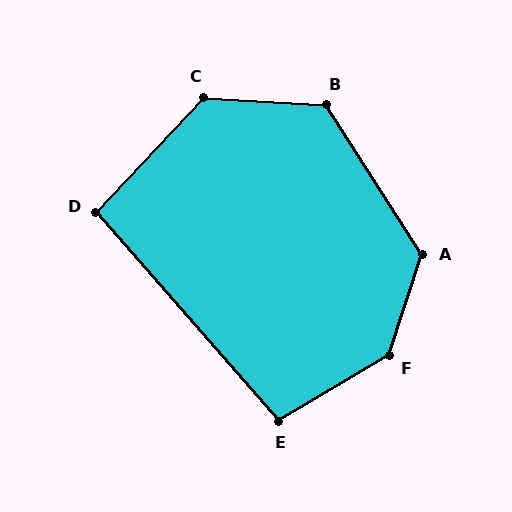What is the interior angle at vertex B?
Approximately 126 degrees (obtuse).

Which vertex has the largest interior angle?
F, at approximately 139 degrees.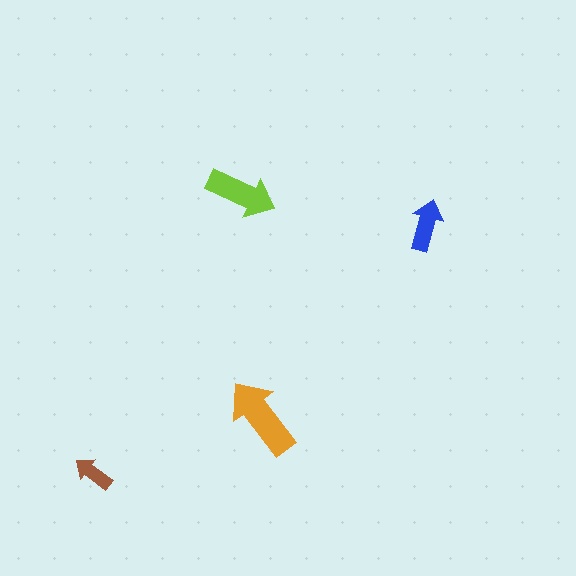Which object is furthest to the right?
The blue arrow is rightmost.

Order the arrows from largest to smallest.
the orange one, the lime one, the blue one, the brown one.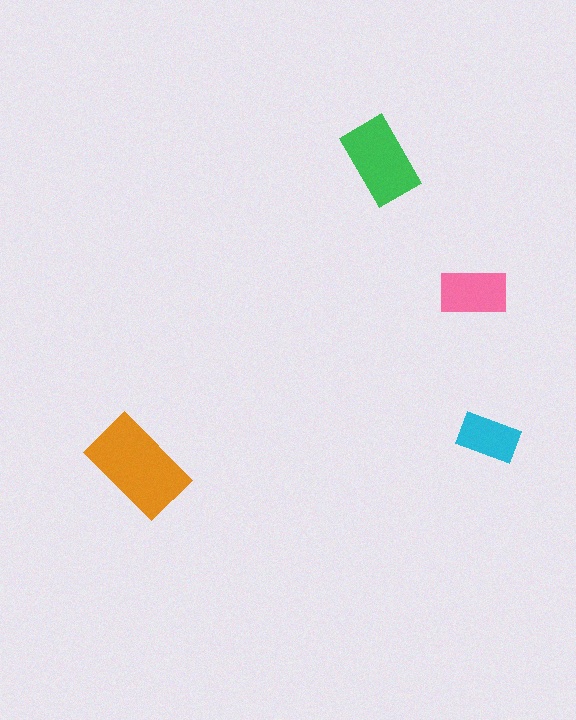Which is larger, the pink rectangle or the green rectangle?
The green one.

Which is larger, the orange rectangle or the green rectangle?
The orange one.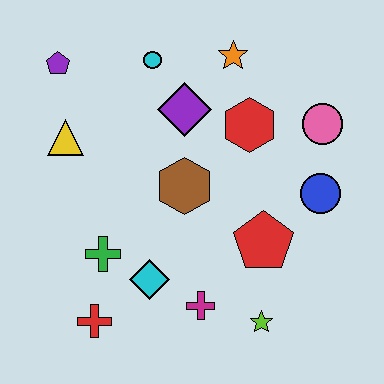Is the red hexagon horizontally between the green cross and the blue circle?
Yes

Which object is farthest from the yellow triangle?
The lime star is farthest from the yellow triangle.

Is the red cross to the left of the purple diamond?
Yes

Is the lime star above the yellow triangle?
No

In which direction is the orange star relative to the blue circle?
The orange star is above the blue circle.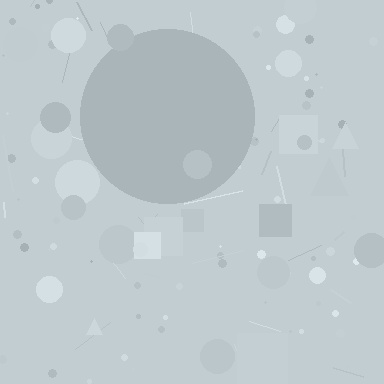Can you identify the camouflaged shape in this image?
The camouflaged shape is a circle.